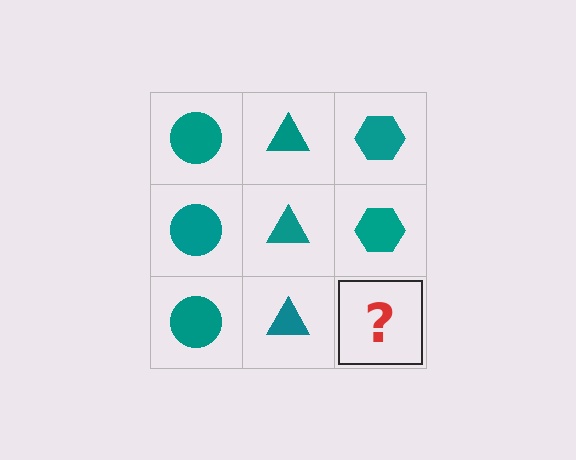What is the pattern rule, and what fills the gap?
The rule is that each column has a consistent shape. The gap should be filled with a teal hexagon.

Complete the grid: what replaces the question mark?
The question mark should be replaced with a teal hexagon.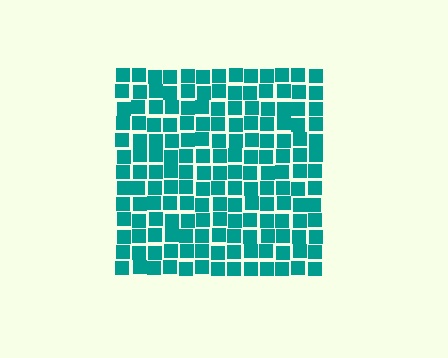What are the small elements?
The small elements are squares.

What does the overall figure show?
The overall figure shows a square.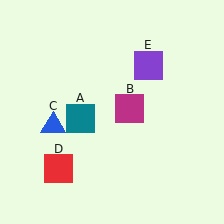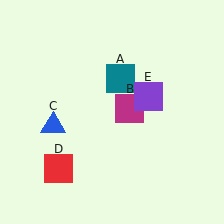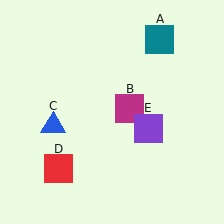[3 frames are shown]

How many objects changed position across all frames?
2 objects changed position: teal square (object A), purple square (object E).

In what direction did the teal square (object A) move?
The teal square (object A) moved up and to the right.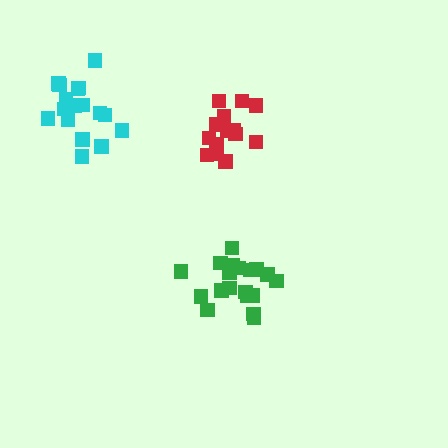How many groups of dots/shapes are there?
There are 3 groups.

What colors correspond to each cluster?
The clusters are colored: red, green, cyan.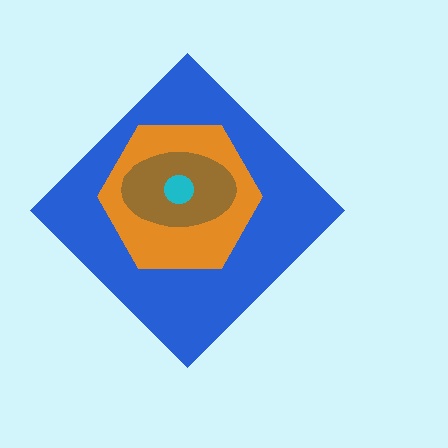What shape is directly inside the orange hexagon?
The brown ellipse.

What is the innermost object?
The cyan circle.